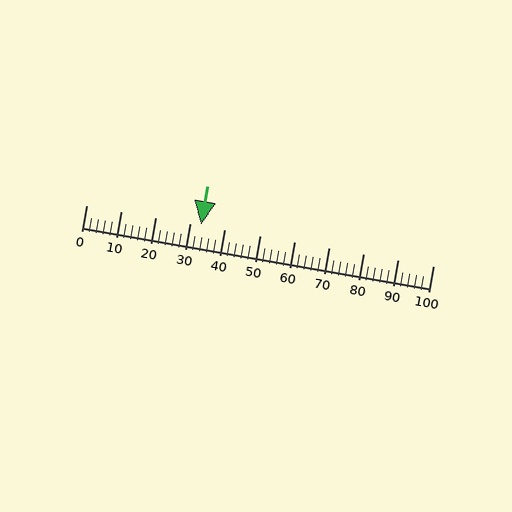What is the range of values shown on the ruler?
The ruler shows values from 0 to 100.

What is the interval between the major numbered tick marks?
The major tick marks are spaced 10 units apart.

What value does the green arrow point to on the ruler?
The green arrow points to approximately 33.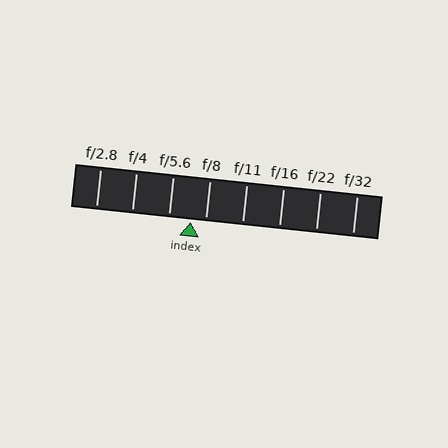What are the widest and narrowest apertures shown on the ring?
The widest aperture shown is f/2.8 and the narrowest is f/32.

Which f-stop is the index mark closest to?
The index mark is closest to f/8.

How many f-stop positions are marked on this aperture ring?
There are 8 f-stop positions marked.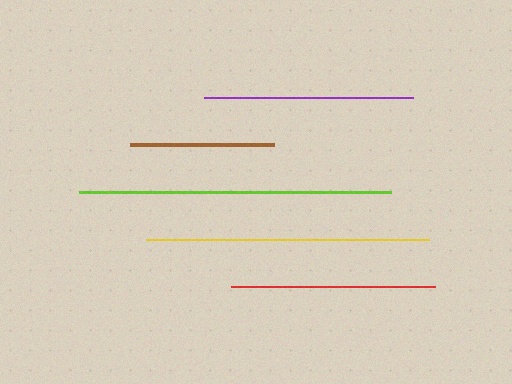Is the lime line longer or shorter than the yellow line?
The lime line is longer than the yellow line.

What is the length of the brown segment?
The brown segment is approximately 144 pixels long.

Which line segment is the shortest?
The brown line is the shortest at approximately 144 pixels.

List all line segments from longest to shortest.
From longest to shortest: lime, yellow, purple, red, brown.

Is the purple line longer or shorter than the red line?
The purple line is longer than the red line.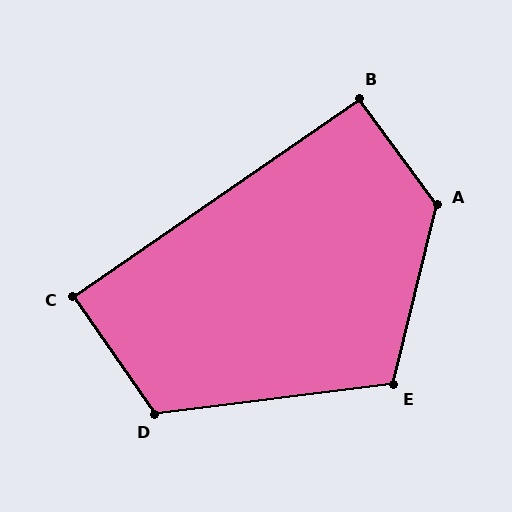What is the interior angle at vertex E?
Approximately 111 degrees (obtuse).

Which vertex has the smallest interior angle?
C, at approximately 90 degrees.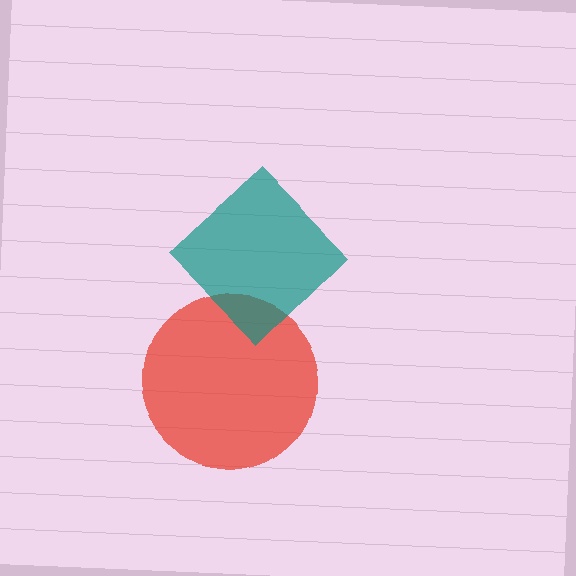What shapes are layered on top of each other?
The layered shapes are: a red circle, a teal diamond.